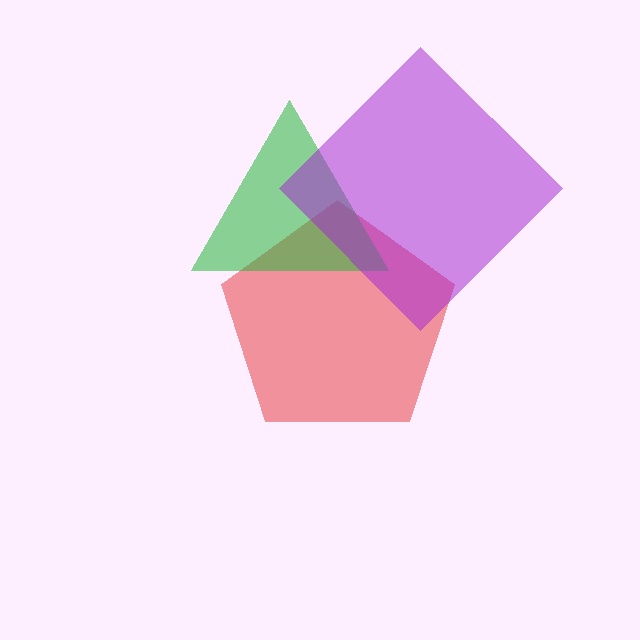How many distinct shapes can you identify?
There are 3 distinct shapes: a red pentagon, a green triangle, a purple diamond.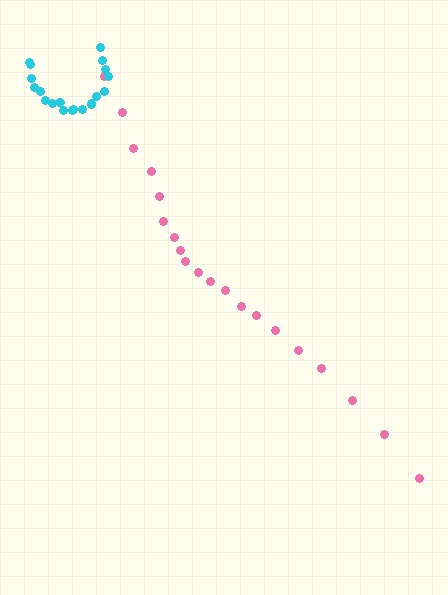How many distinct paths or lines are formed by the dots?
There are 2 distinct paths.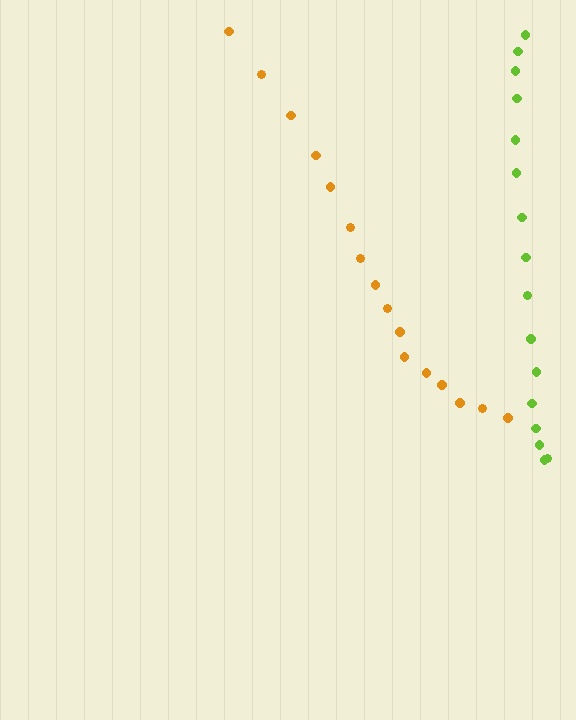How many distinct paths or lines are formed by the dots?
There are 2 distinct paths.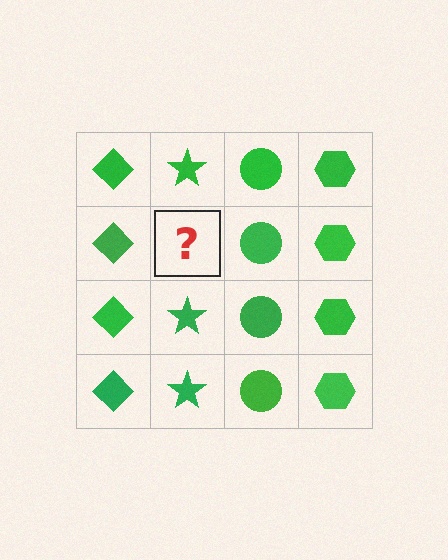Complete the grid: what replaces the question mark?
The question mark should be replaced with a green star.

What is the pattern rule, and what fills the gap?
The rule is that each column has a consistent shape. The gap should be filled with a green star.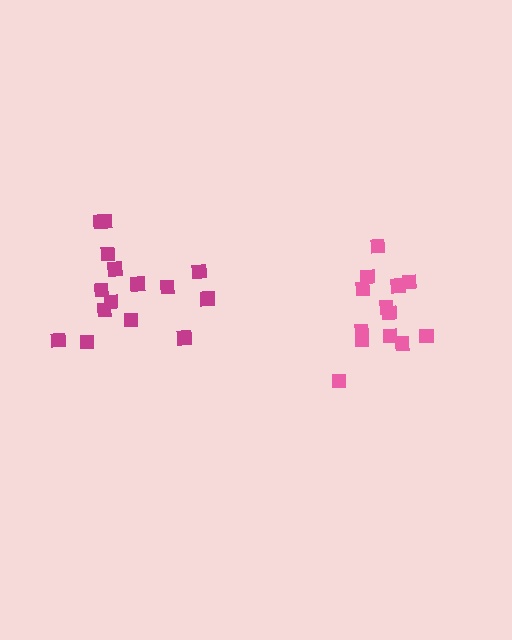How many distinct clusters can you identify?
There are 2 distinct clusters.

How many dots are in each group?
Group 1: 15 dots, Group 2: 13 dots (28 total).